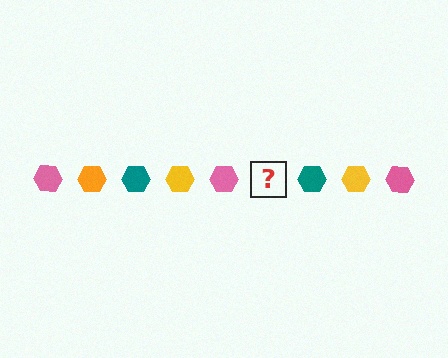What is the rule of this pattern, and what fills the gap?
The rule is that the pattern cycles through pink, orange, teal, yellow hexagons. The gap should be filled with an orange hexagon.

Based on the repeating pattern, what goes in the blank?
The blank should be an orange hexagon.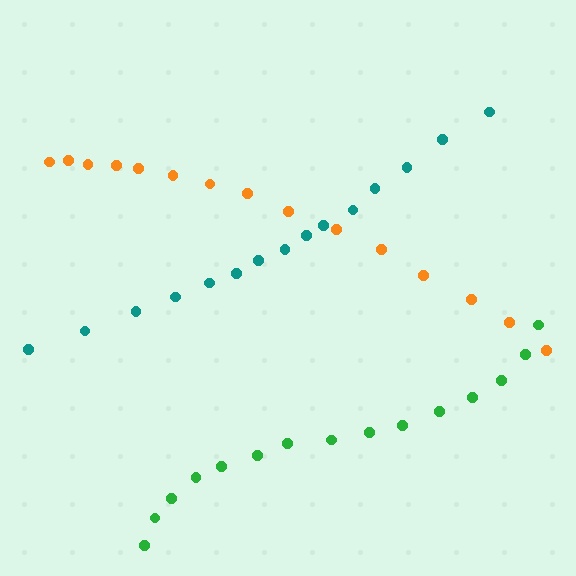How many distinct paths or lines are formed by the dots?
There are 3 distinct paths.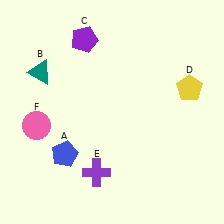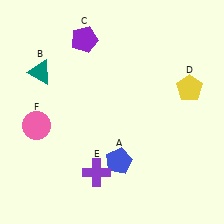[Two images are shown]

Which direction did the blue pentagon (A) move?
The blue pentagon (A) moved right.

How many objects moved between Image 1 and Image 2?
1 object moved between the two images.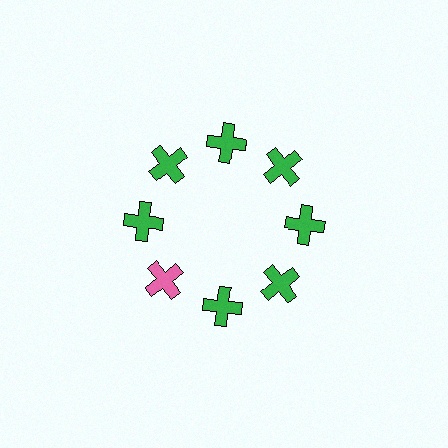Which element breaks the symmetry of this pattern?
The pink cross at roughly the 8 o'clock position breaks the symmetry. All other shapes are green crosses.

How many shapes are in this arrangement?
There are 8 shapes arranged in a ring pattern.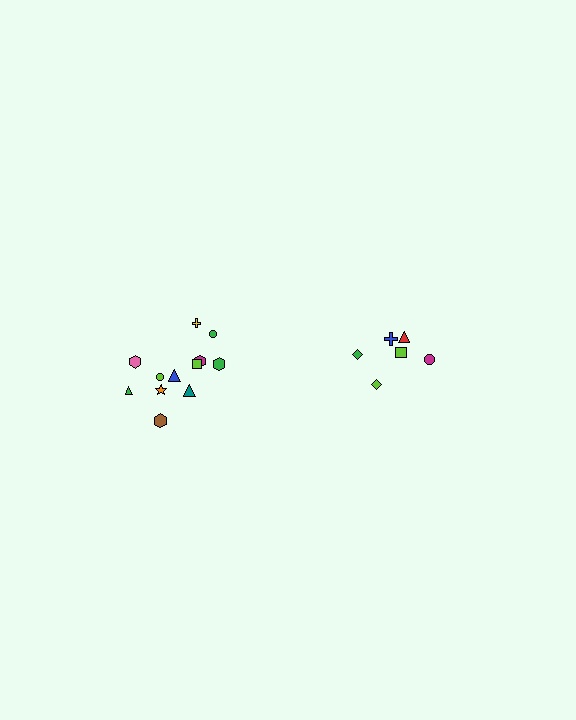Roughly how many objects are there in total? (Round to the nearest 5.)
Roughly 20 objects in total.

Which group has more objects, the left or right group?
The left group.